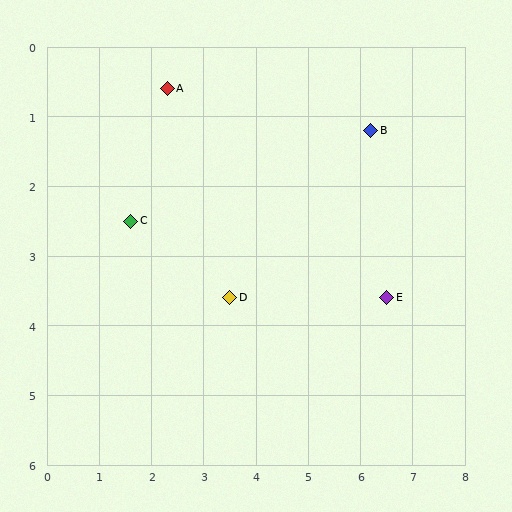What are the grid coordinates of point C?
Point C is at approximately (1.6, 2.5).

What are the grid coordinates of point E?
Point E is at approximately (6.5, 3.6).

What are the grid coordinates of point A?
Point A is at approximately (2.3, 0.6).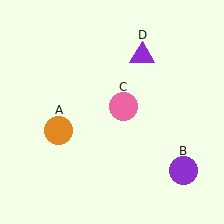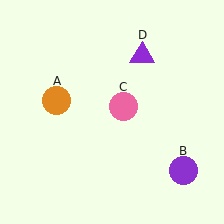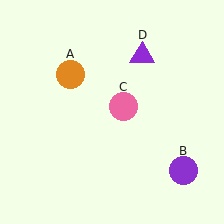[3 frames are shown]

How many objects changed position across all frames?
1 object changed position: orange circle (object A).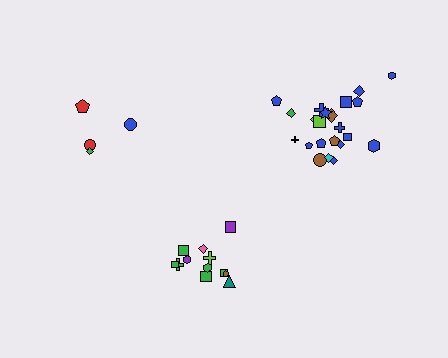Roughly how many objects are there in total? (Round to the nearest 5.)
Roughly 40 objects in total.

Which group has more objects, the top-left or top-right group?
The top-right group.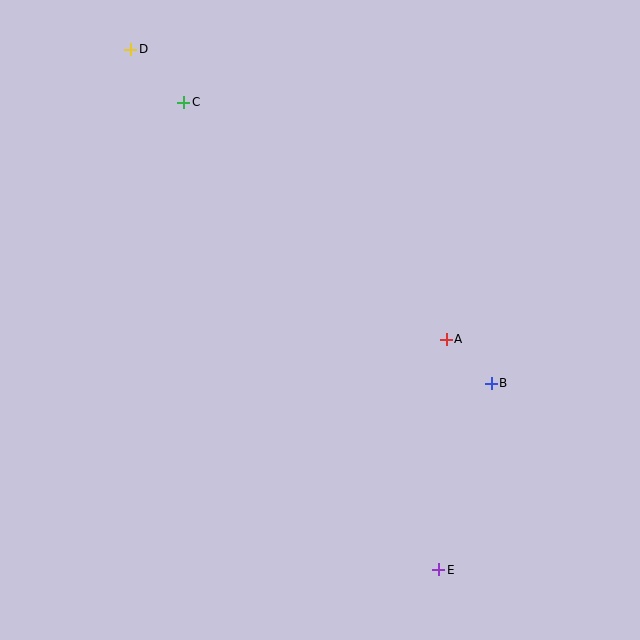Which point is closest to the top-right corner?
Point A is closest to the top-right corner.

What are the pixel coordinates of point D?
Point D is at (131, 49).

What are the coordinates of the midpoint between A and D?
The midpoint between A and D is at (288, 194).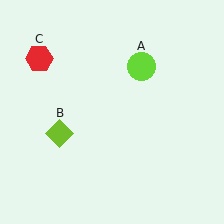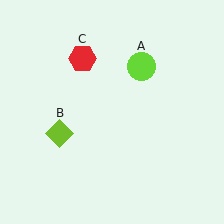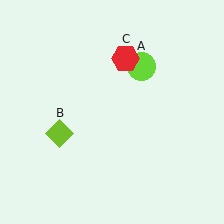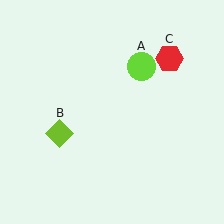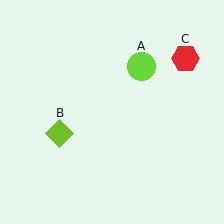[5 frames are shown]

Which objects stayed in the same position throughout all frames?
Lime circle (object A) and lime diamond (object B) remained stationary.